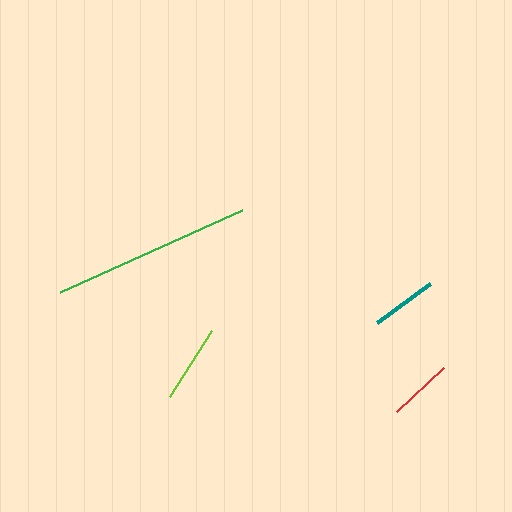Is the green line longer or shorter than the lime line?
The green line is longer than the lime line.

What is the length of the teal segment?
The teal segment is approximately 66 pixels long.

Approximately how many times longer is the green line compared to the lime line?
The green line is approximately 2.6 times the length of the lime line.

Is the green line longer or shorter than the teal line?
The green line is longer than the teal line.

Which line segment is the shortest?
The red line is the shortest at approximately 64 pixels.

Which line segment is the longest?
The green line is the longest at approximately 200 pixels.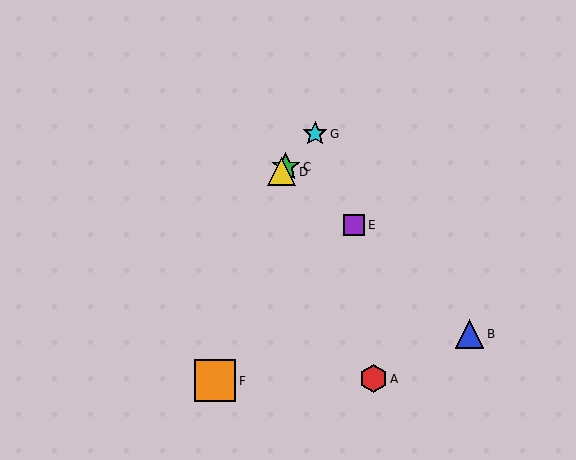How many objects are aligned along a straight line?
3 objects (C, D, G) are aligned along a straight line.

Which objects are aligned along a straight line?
Objects C, D, G are aligned along a straight line.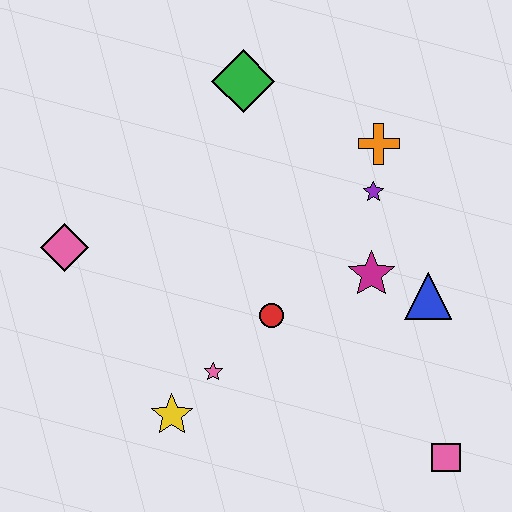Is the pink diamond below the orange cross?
Yes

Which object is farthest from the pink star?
The green diamond is farthest from the pink star.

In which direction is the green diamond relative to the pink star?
The green diamond is above the pink star.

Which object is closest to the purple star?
The orange cross is closest to the purple star.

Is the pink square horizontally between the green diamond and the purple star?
No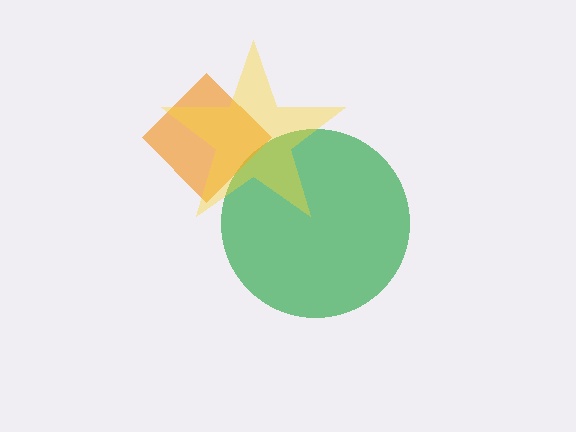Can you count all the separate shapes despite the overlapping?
Yes, there are 3 separate shapes.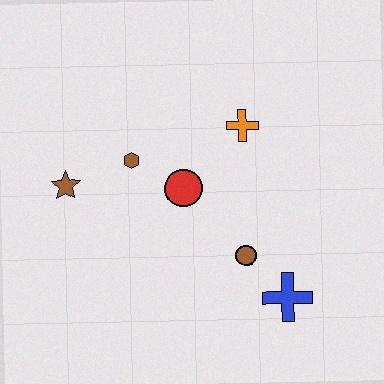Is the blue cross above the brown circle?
No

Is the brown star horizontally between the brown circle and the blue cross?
No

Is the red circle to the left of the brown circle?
Yes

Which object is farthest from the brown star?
The blue cross is farthest from the brown star.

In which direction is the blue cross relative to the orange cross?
The blue cross is below the orange cross.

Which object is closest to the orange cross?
The red circle is closest to the orange cross.